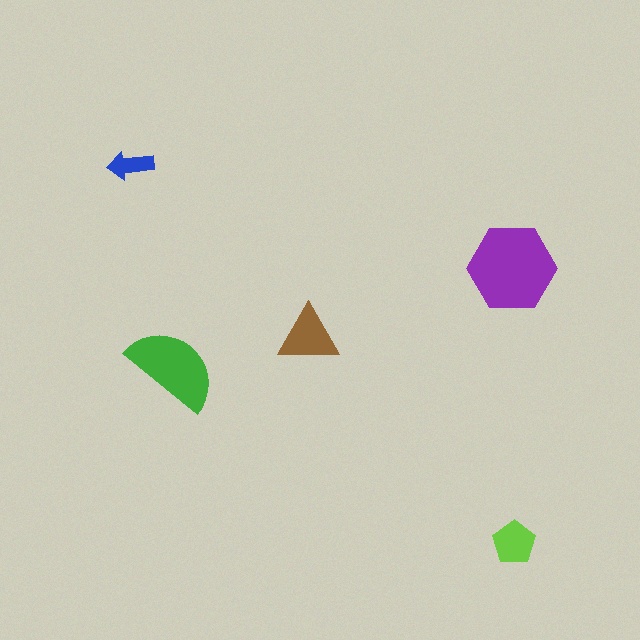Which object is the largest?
The purple hexagon.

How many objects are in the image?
There are 5 objects in the image.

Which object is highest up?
The blue arrow is topmost.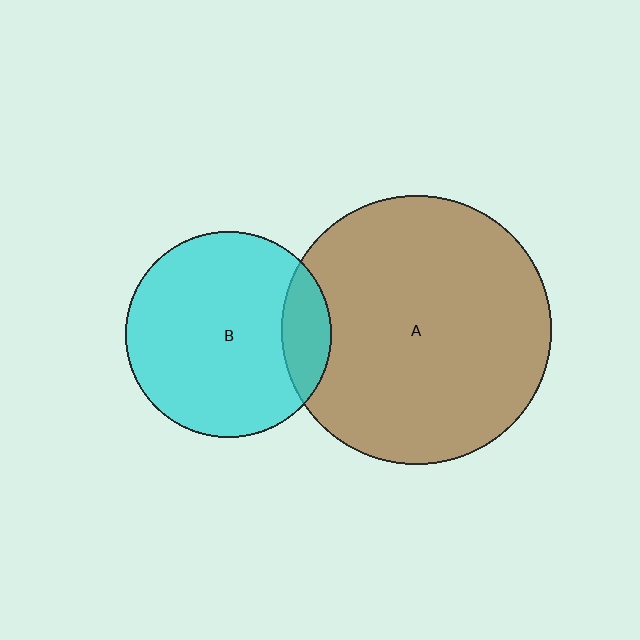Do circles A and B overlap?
Yes.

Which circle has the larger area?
Circle A (brown).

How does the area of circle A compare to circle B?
Approximately 1.7 times.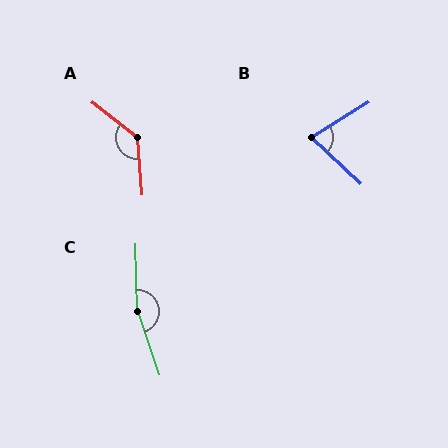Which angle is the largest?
C, at approximately 163 degrees.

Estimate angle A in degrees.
Approximately 132 degrees.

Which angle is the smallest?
B, at approximately 75 degrees.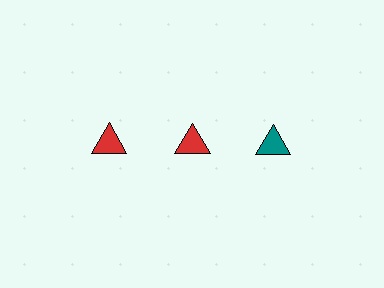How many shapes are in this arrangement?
There are 3 shapes arranged in a grid pattern.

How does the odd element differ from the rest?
It has a different color: teal instead of red.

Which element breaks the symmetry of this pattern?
The teal triangle in the top row, center column breaks the symmetry. All other shapes are red triangles.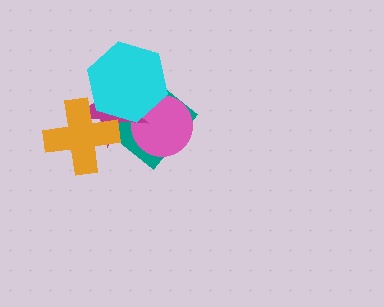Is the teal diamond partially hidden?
Yes, it is partially covered by another shape.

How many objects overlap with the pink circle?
3 objects overlap with the pink circle.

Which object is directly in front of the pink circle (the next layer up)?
The magenta star is directly in front of the pink circle.